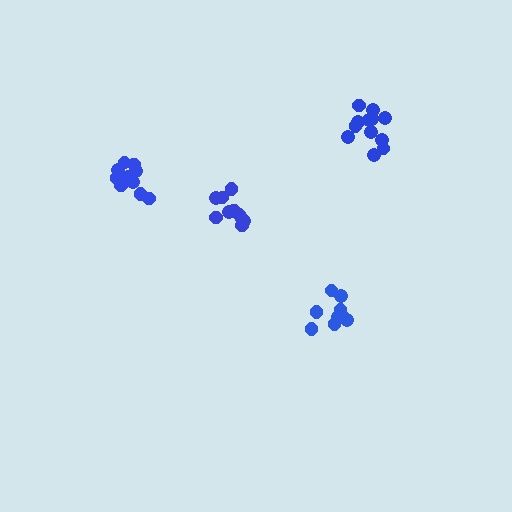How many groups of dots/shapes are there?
There are 4 groups.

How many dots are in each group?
Group 1: 10 dots, Group 2: 10 dots, Group 3: 10 dots, Group 4: 12 dots (42 total).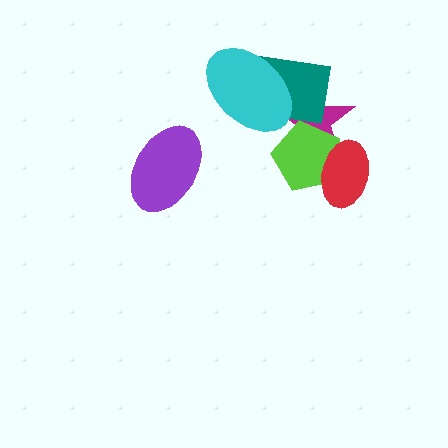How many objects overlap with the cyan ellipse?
2 objects overlap with the cyan ellipse.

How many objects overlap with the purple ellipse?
0 objects overlap with the purple ellipse.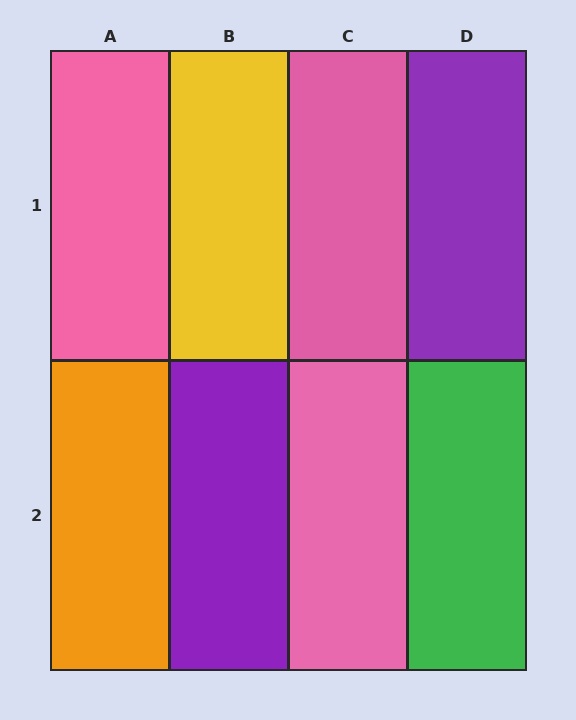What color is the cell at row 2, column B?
Purple.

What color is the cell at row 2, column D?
Green.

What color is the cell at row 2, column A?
Orange.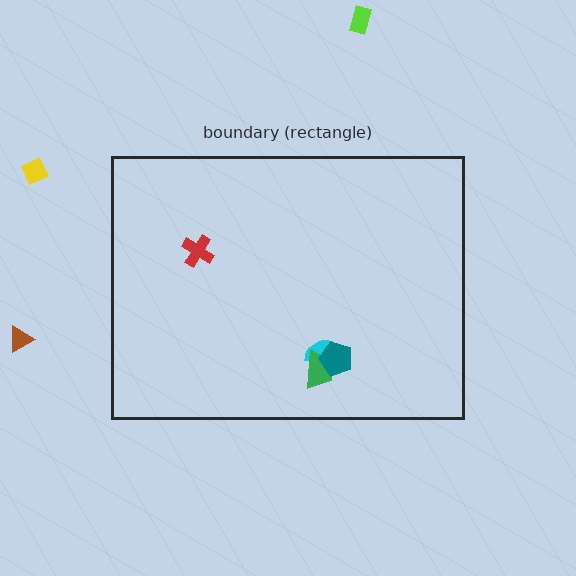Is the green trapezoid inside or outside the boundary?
Inside.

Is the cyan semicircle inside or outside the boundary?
Inside.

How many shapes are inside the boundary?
4 inside, 3 outside.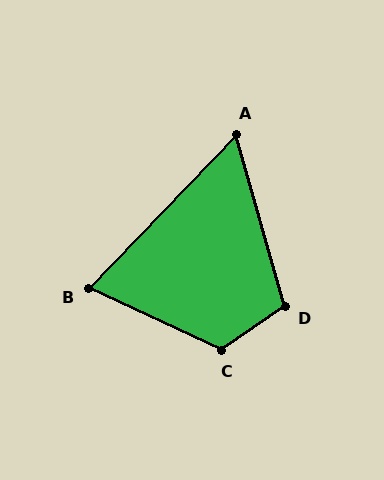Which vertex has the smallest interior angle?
A, at approximately 60 degrees.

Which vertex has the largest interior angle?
C, at approximately 120 degrees.